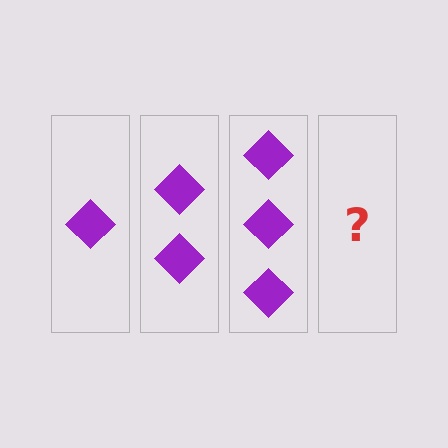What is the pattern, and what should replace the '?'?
The pattern is that each step adds one more diamond. The '?' should be 4 diamonds.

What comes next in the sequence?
The next element should be 4 diamonds.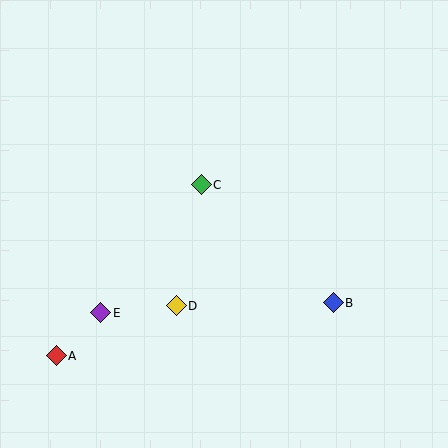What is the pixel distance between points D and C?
The distance between D and C is 123 pixels.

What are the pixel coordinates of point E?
Point E is at (101, 313).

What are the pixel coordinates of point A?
Point A is at (56, 356).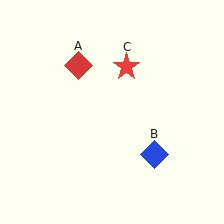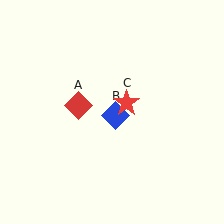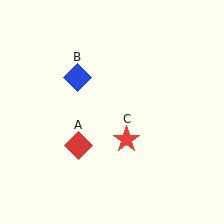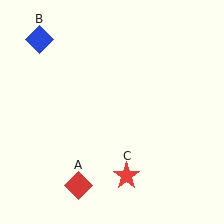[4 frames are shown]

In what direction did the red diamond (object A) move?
The red diamond (object A) moved down.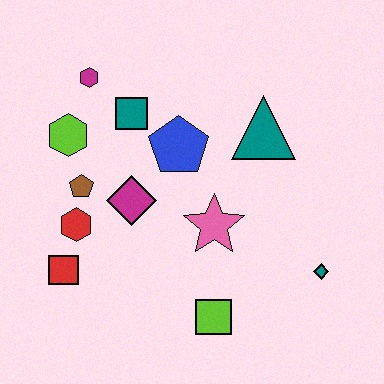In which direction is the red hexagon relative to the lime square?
The red hexagon is to the left of the lime square.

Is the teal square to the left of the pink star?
Yes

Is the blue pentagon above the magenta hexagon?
No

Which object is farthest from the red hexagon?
The teal diamond is farthest from the red hexagon.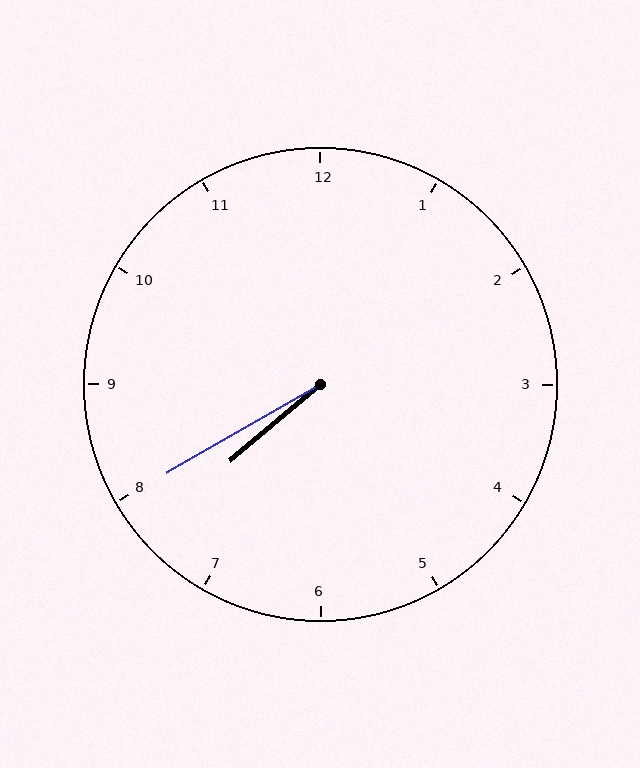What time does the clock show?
7:40.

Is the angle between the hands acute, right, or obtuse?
It is acute.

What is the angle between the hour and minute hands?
Approximately 10 degrees.